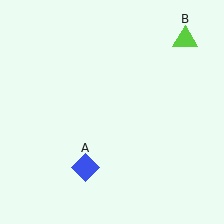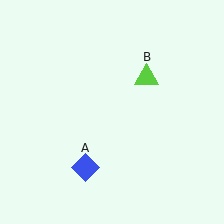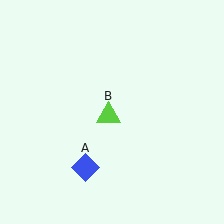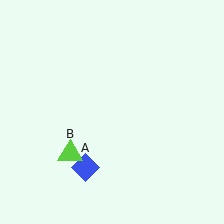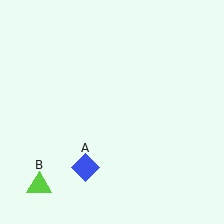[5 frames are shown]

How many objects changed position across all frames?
1 object changed position: lime triangle (object B).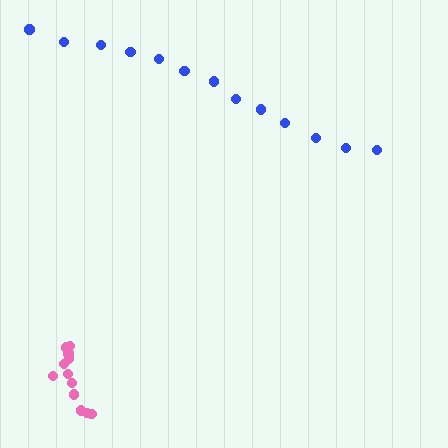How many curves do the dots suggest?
There are 2 distinct paths.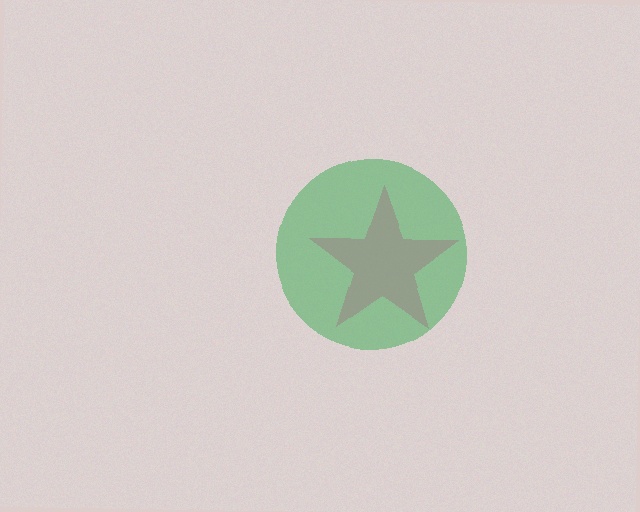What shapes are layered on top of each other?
The layered shapes are: a pink star, a green circle.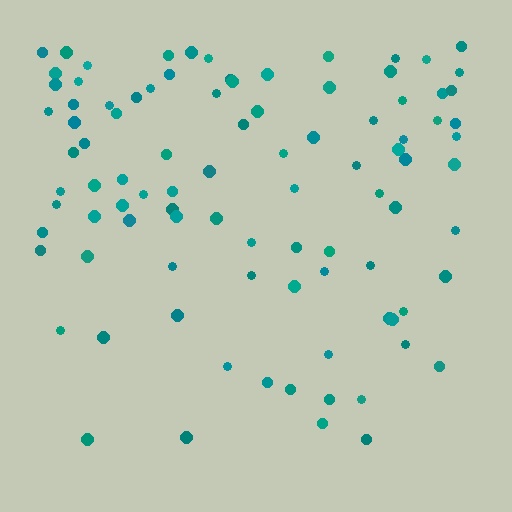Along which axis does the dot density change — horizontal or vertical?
Vertical.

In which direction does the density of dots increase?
From bottom to top, with the top side densest.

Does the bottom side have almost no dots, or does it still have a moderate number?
Still a moderate number, just noticeably fewer than the top.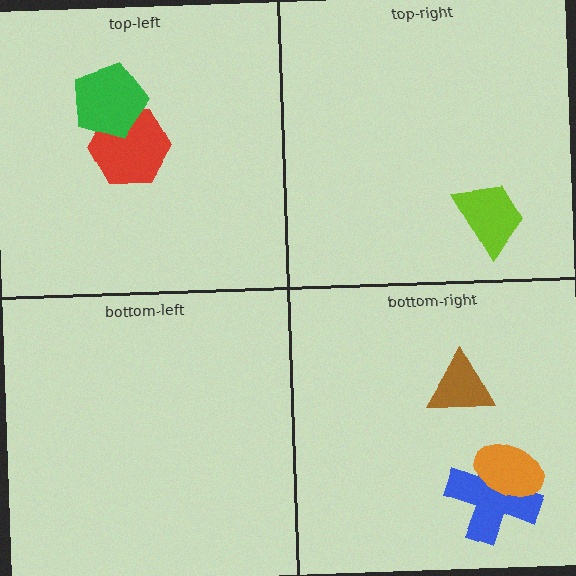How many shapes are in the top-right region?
1.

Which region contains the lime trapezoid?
The top-right region.